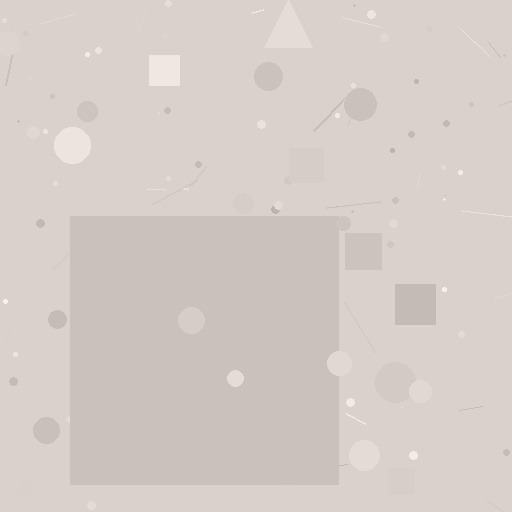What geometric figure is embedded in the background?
A square is embedded in the background.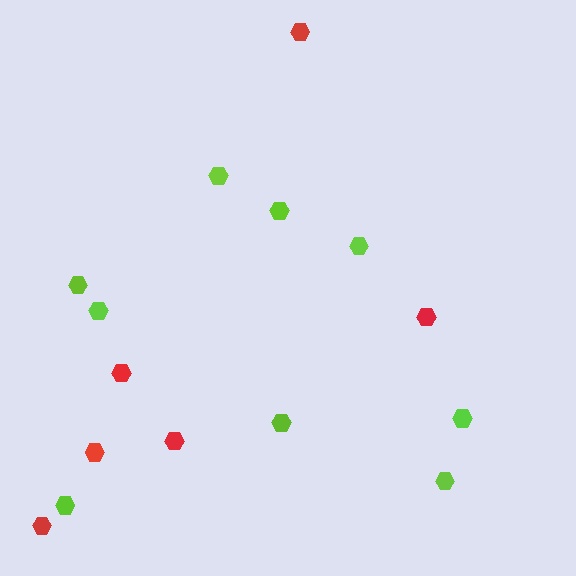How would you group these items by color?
There are 2 groups: one group of lime hexagons (9) and one group of red hexagons (6).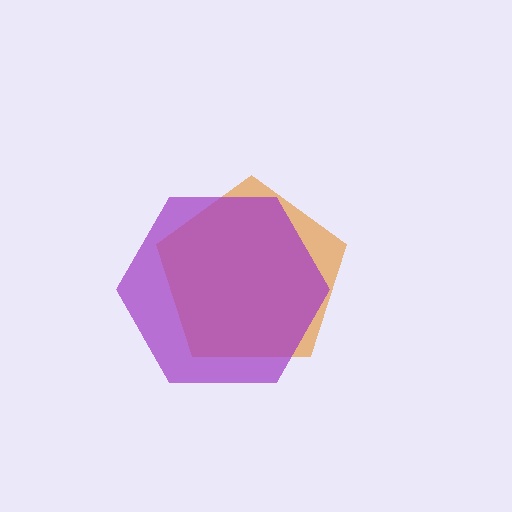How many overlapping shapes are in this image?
There are 2 overlapping shapes in the image.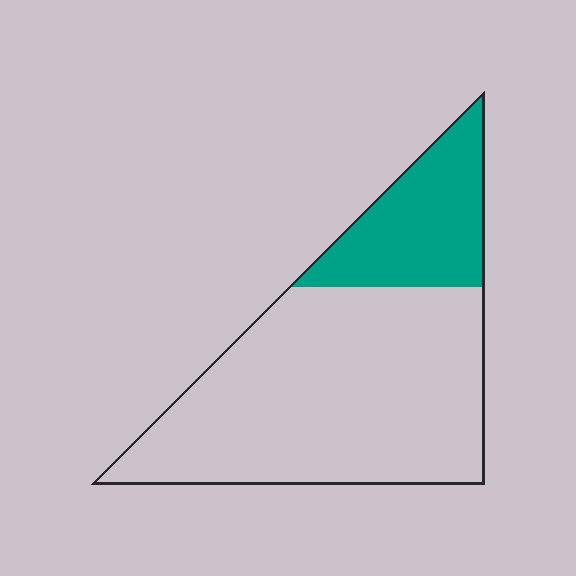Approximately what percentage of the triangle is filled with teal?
Approximately 25%.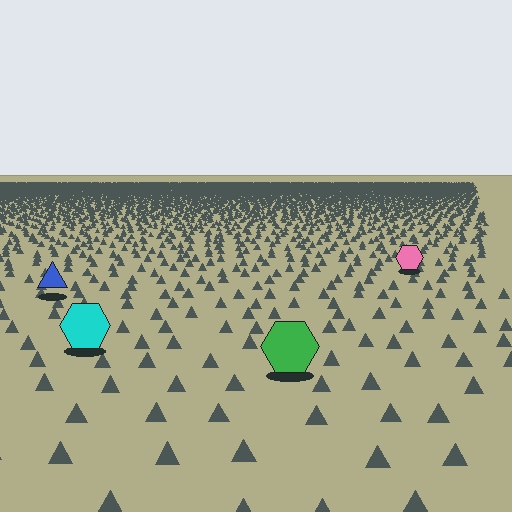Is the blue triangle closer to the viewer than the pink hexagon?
Yes. The blue triangle is closer — you can tell from the texture gradient: the ground texture is coarser near it.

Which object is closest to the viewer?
The green hexagon is closest. The texture marks near it are larger and more spread out.